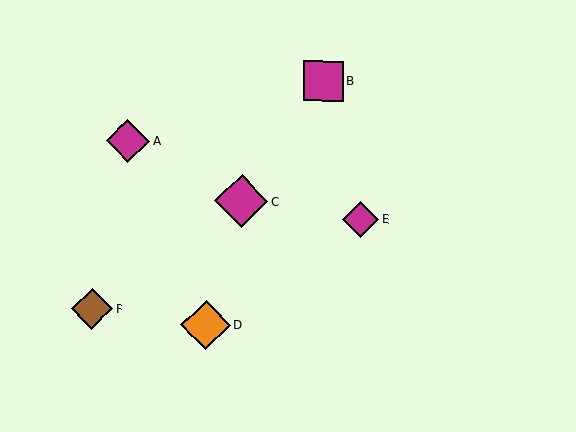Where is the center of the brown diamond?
The center of the brown diamond is at (92, 309).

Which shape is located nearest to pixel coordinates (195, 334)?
The orange diamond (labeled D) at (206, 325) is nearest to that location.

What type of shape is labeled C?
Shape C is a magenta diamond.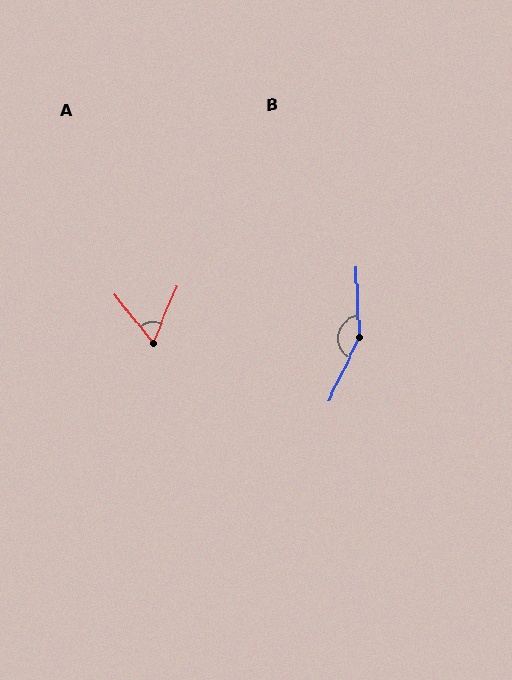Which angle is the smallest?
A, at approximately 61 degrees.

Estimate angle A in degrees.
Approximately 61 degrees.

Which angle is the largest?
B, at approximately 151 degrees.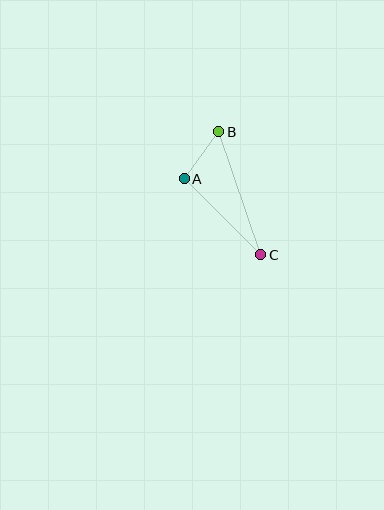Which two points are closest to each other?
Points A and B are closest to each other.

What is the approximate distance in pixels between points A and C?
The distance between A and C is approximately 108 pixels.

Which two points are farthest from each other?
Points B and C are farthest from each other.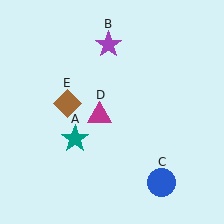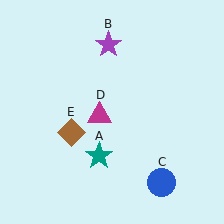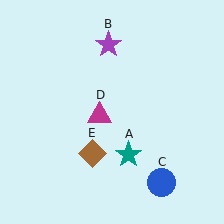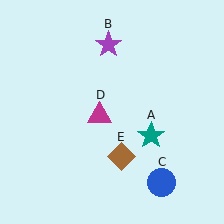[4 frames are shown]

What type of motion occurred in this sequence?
The teal star (object A), brown diamond (object E) rotated counterclockwise around the center of the scene.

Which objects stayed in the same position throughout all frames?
Purple star (object B) and blue circle (object C) and magenta triangle (object D) remained stationary.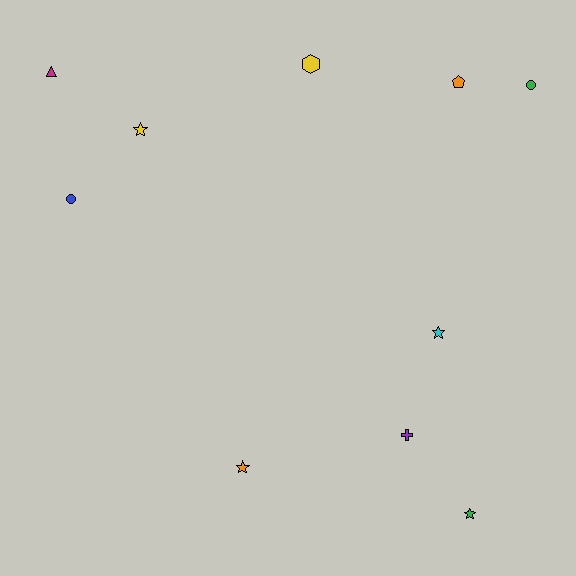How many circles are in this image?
There are 2 circles.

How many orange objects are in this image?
There are 2 orange objects.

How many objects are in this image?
There are 10 objects.